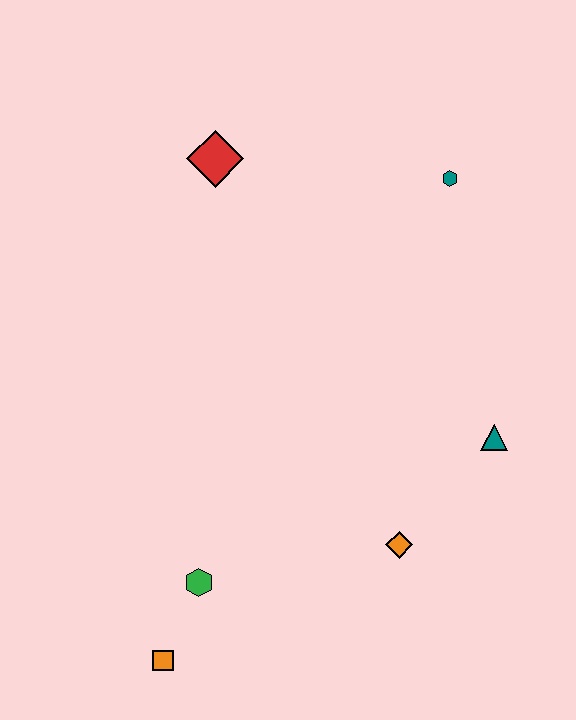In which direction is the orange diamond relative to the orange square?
The orange diamond is to the right of the orange square.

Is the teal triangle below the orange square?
No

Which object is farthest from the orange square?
The teal hexagon is farthest from the orange square.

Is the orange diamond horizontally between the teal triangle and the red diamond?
Yes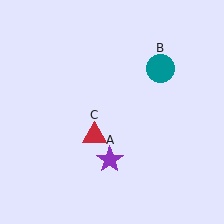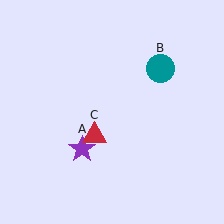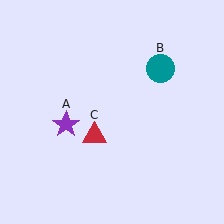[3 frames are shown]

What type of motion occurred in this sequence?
The purple star (object A) rotated clockwise around the center of the scene.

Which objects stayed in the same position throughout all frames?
Teal circle (object B) and red triangle (object C) remained stationary.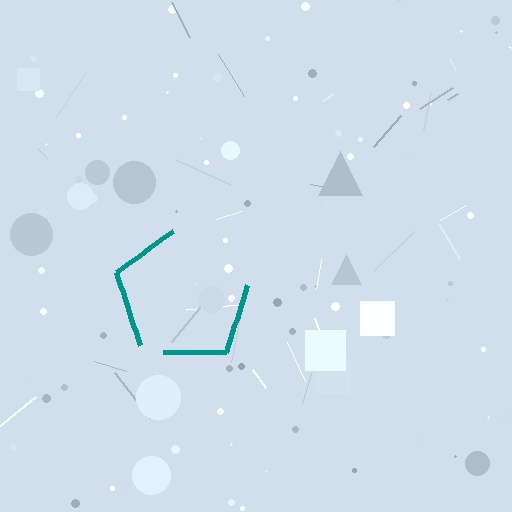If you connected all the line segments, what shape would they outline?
They would outline a pentagon.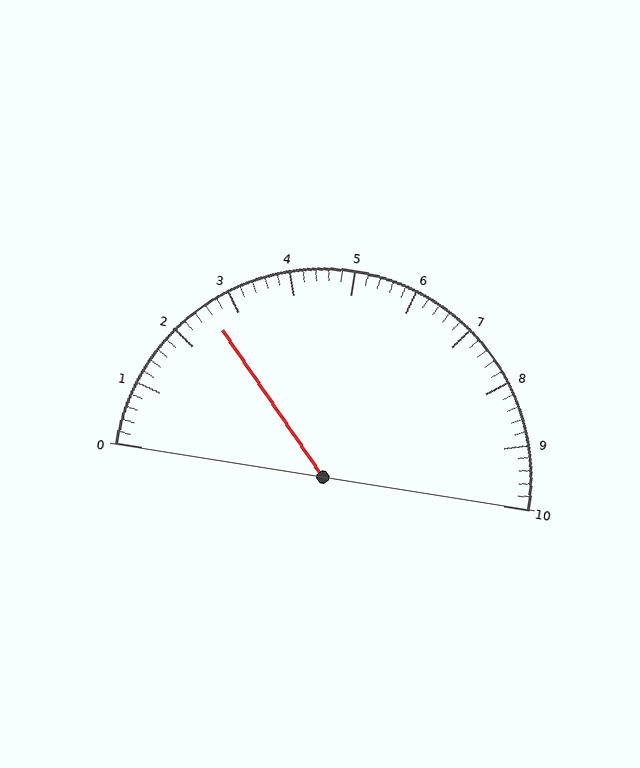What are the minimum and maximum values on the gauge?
The gauge ranges from 0 to 10.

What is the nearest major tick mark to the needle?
The nearest major tick mark is 3.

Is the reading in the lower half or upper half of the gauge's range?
The reading is in the lower half of the range (0 to 10).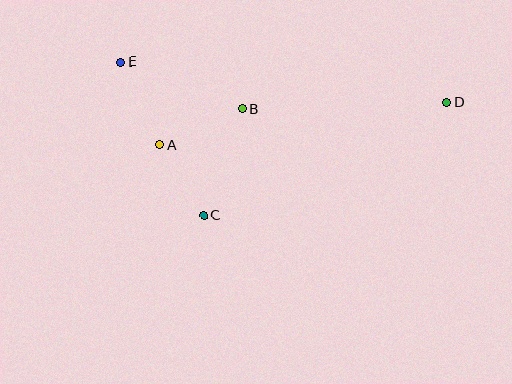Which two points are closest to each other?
Points A and C are closest to each other.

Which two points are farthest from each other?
Points D and E are farthest from each other.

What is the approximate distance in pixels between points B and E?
The distance between B and E is approximately 130 pixels.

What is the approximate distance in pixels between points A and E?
The distance between A and E is approximately 92 pixels.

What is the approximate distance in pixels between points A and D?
The distance between A and D is approximately 291 pixels.